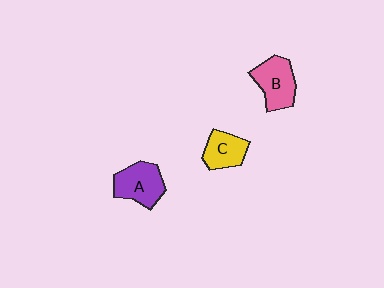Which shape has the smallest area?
Shape C (yellow).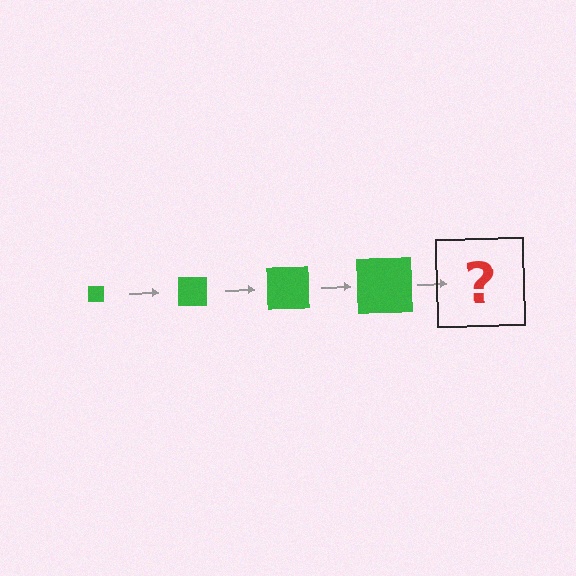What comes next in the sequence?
The next element should be a green square, larger than the previous one.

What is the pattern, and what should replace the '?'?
The pattern is that the square gets progressively larger each step. The '?' should be a green square, larger than the previous one.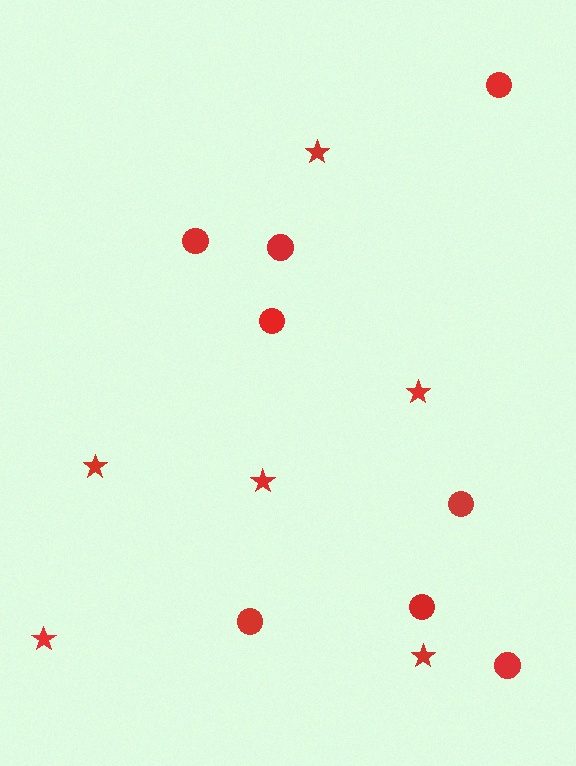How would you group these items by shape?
There are 2 groups: one group of stars (6) and one group of circles (8).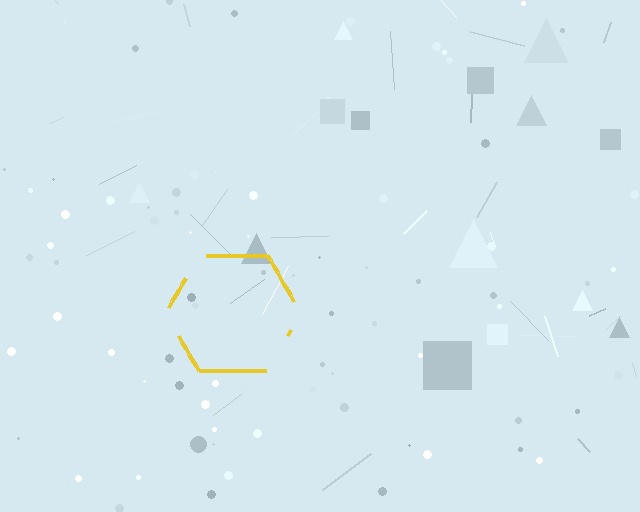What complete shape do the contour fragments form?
The contour fragments form a hexagon.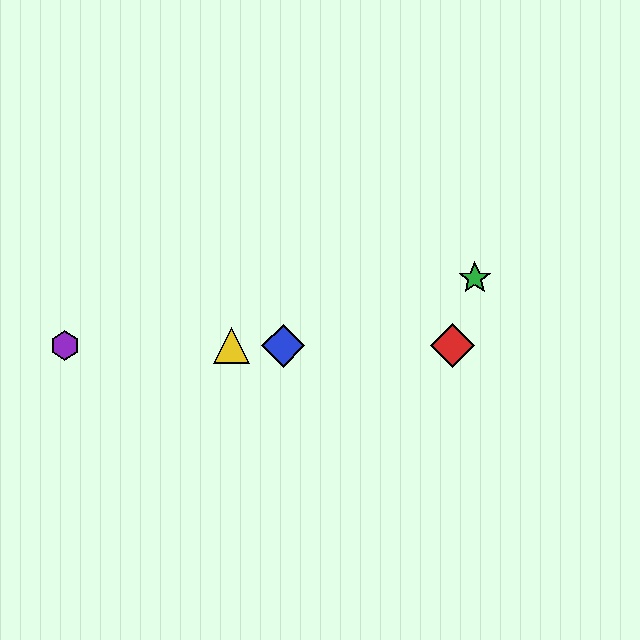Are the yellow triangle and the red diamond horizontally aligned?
Yes, both are at y≈346.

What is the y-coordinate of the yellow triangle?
The yellow triangle is at y≈346.